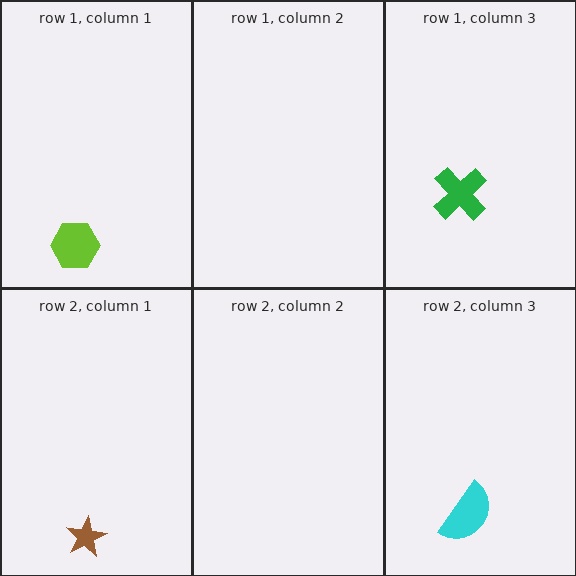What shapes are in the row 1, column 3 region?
The green cross.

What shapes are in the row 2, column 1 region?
The brown star.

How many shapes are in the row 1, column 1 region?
1.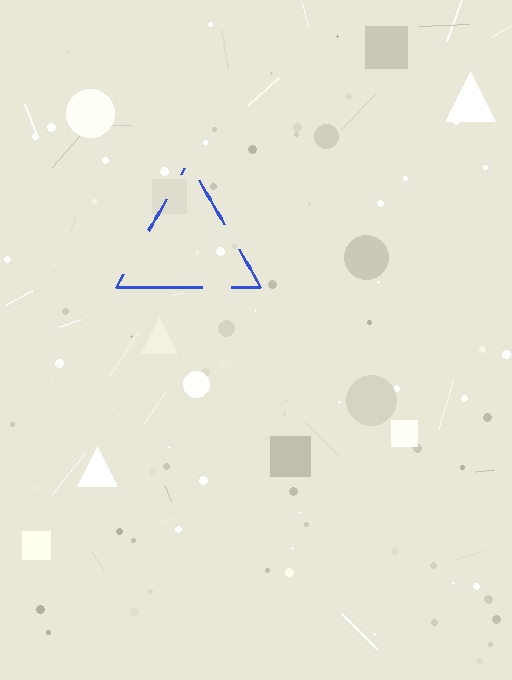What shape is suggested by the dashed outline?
The dashed outline suggests a triangle.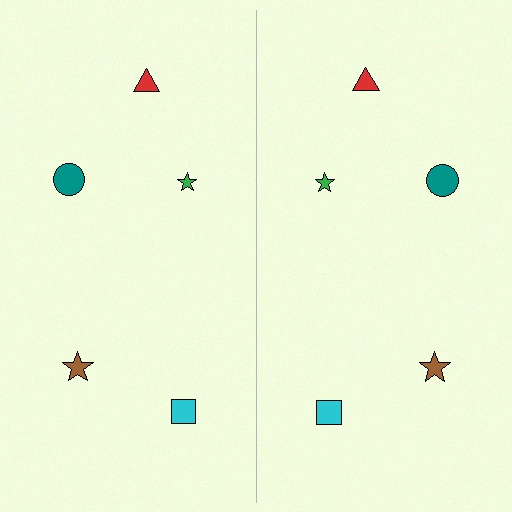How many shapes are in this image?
There are 10 shapes in this image.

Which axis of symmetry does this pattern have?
The pattern has a vertical axis of symmetry running through the center of the image.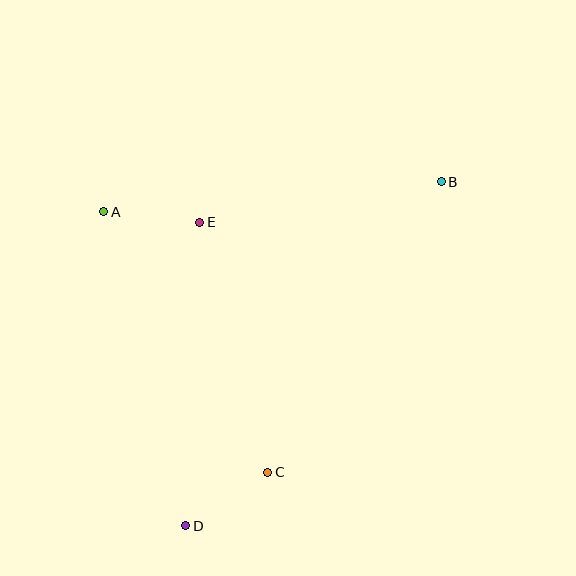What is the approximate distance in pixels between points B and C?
The distance between B and C is approximately 338 pixels.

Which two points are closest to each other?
Points A and E are closest to each other.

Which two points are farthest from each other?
Points B and D are farthest from each other.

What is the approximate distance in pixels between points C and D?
The distance between C and D is approximately 98 pixels.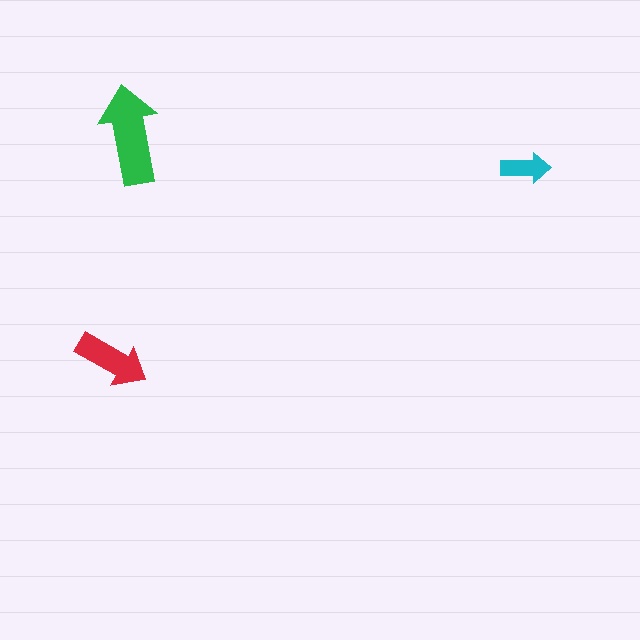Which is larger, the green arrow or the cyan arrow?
The green one.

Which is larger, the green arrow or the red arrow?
The green one.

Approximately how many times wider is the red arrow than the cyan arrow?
About 1.5 times wider.